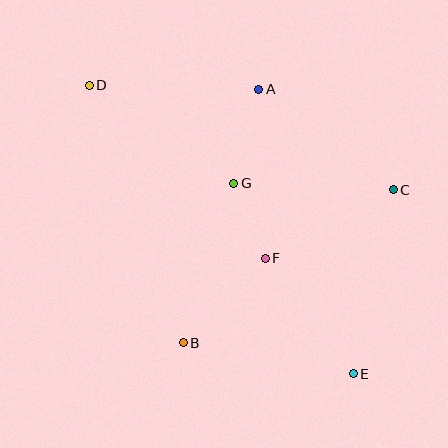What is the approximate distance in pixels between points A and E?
The distance between A and E is approximately 300 pixels.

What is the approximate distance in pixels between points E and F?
The distance between E and F is approximately 146 pixels.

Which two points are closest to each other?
Points F and G are closest to each other.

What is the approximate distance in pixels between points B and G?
The distance between B and G is approximately 167 pixels.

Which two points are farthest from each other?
Points D and E are farthest from each other.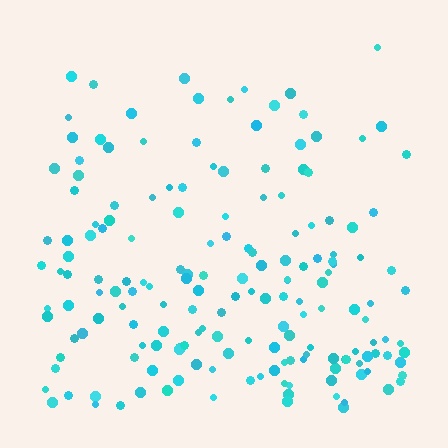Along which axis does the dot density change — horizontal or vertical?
Vertical.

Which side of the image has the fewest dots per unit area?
The top.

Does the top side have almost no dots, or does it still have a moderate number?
Still a moderate number, just noticeably fewer than the bottom.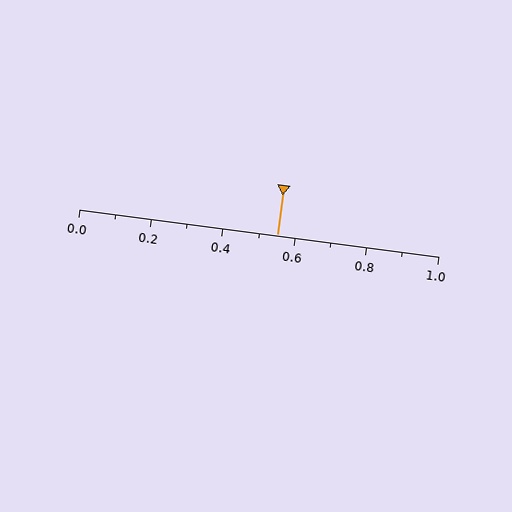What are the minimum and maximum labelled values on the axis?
The axis runs from 0.0 to 1.0.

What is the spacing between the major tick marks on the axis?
The major ticks are spaced 0.2 apart.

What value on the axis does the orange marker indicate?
The marker indicates approximately 0.55.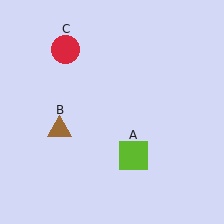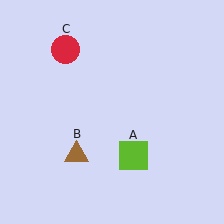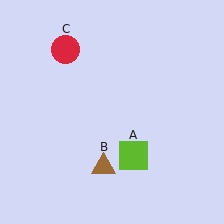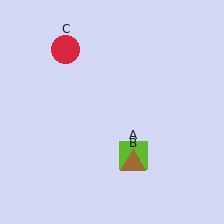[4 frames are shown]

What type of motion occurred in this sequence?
The brown triangle (object B) rotated counterclockwise around the center of the scene.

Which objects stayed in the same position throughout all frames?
Lime square (object A) and red circle (object C) remained stationary.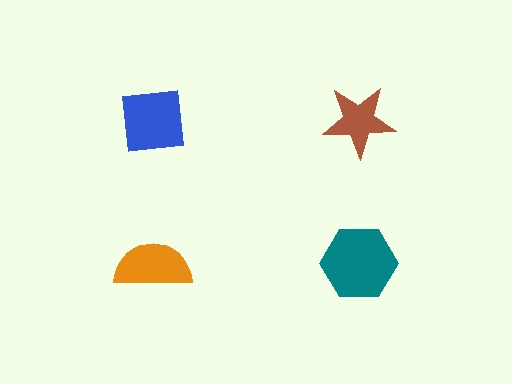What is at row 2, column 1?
An orange semicircle.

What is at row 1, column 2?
A brown star.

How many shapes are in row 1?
2 shapes.